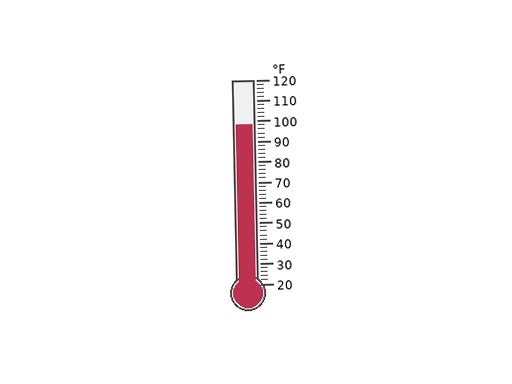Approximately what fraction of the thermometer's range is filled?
The thermometer is filled to approximately 80% of its range.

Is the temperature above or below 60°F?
The temperature is above 60°F.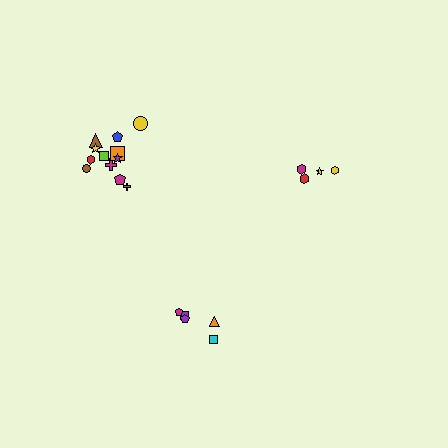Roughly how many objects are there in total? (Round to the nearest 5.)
Roughly 20 objects in total.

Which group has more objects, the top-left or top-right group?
The top-left group.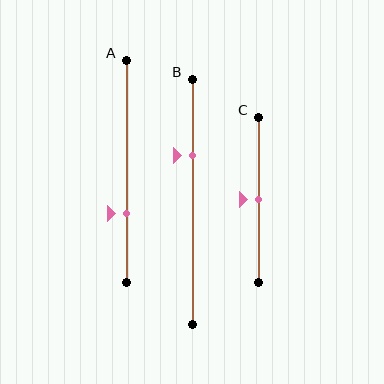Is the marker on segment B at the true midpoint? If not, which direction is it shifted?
No, the marker on segment B is shifted upward by about 19% of the segment length.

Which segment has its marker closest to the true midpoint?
Segment C has its marker closest to the true midpoint.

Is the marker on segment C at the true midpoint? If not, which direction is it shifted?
Yes, the marker on segment C is at the true midpoint.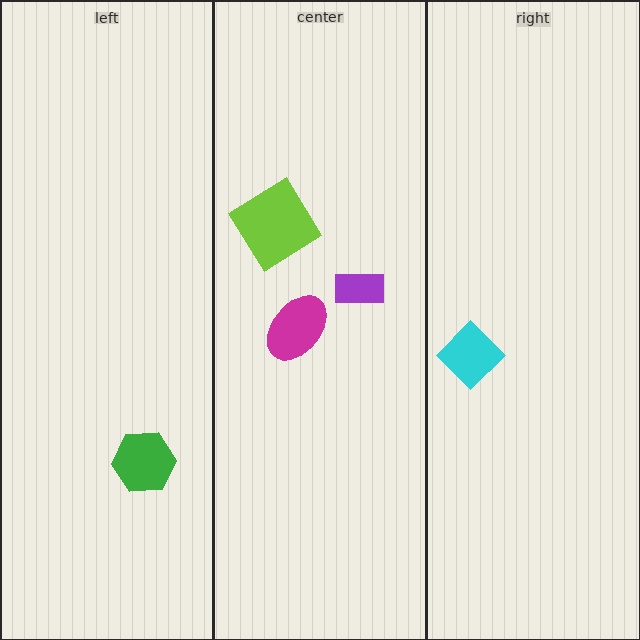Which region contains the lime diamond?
The center region.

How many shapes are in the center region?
3.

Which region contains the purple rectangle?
The center region.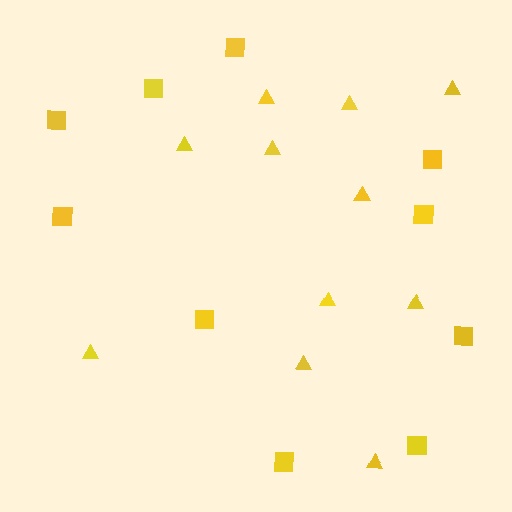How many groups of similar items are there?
There are 2 groups: one group of squares (10) and one group of triangles (11).